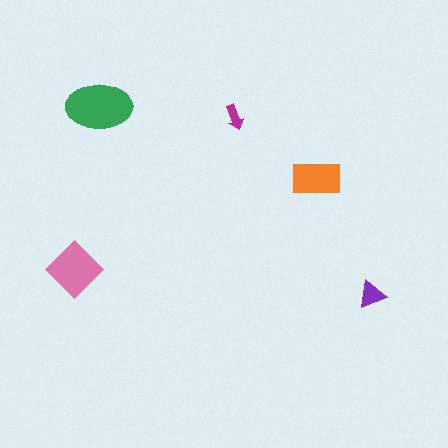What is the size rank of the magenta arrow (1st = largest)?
5th.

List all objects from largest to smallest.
The green ellipse, the pink diamond, the orange rectangle, the purple triangle, the magenta arrow.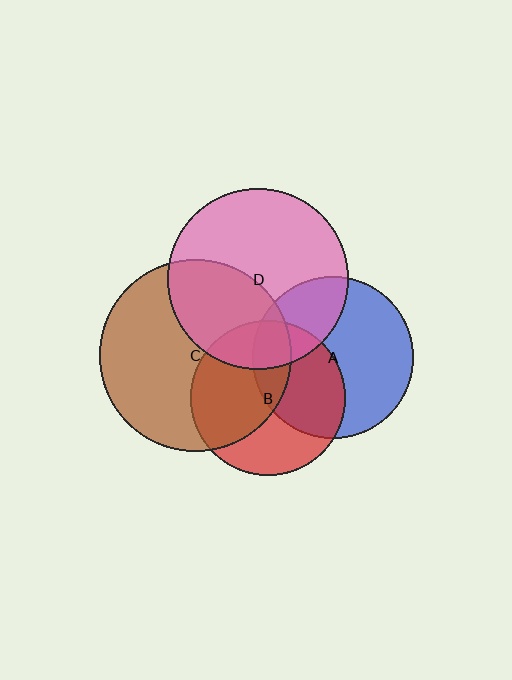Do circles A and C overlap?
Yes.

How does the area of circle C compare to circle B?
Approximately 1.5 times.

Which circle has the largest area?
Circle C (brown).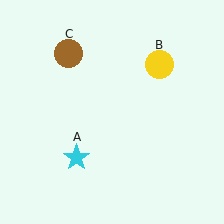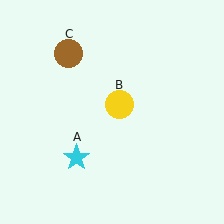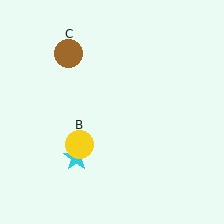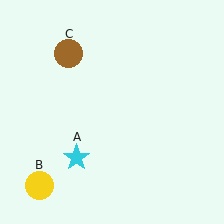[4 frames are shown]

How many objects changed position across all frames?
1 object changed position: yellow circle (object B).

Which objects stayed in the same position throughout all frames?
Cyan star (object A) and brown circle (object C) remained stationary.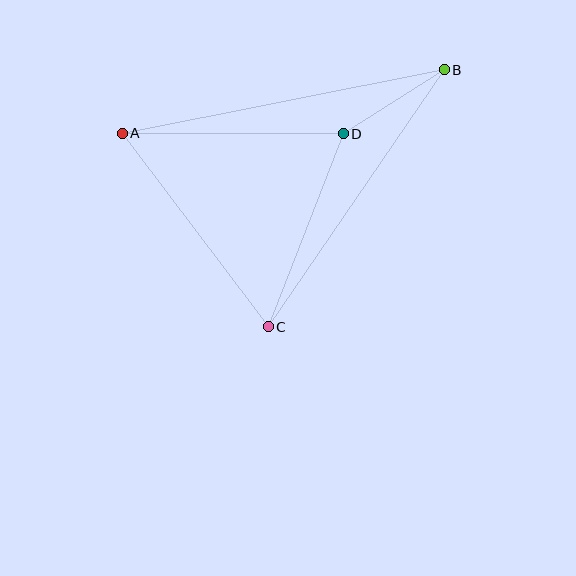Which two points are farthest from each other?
Points A and B are farthest from each other.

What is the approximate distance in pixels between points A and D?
The distance between A and D is approximately 221 pixels.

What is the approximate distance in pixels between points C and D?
The distance between C and D is approximately 207 pixels.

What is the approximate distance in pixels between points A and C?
The distance between A and C is approximately 242 pixels.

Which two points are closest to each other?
Points B and D are closest to each other.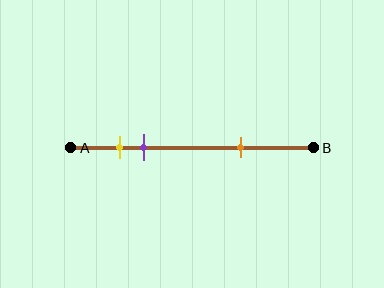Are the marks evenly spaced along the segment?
No, the marks are not evenly spaced.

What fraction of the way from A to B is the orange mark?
The orange mark is approximately 70% (0.7) of the way from A to B.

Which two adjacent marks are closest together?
The yellow and purple marks are the closest adjacent pair.